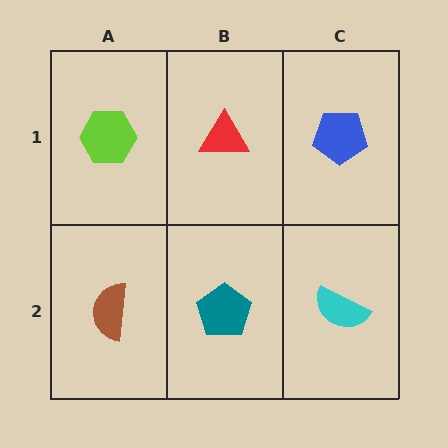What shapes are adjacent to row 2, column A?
A lime hexagon (row 1, column A), a teal pentagon (row 2, column B).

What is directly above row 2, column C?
A blue pentagon.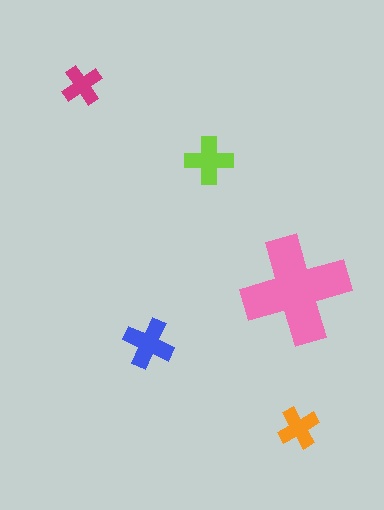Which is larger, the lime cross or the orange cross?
The lime one.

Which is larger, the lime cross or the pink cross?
The pink one.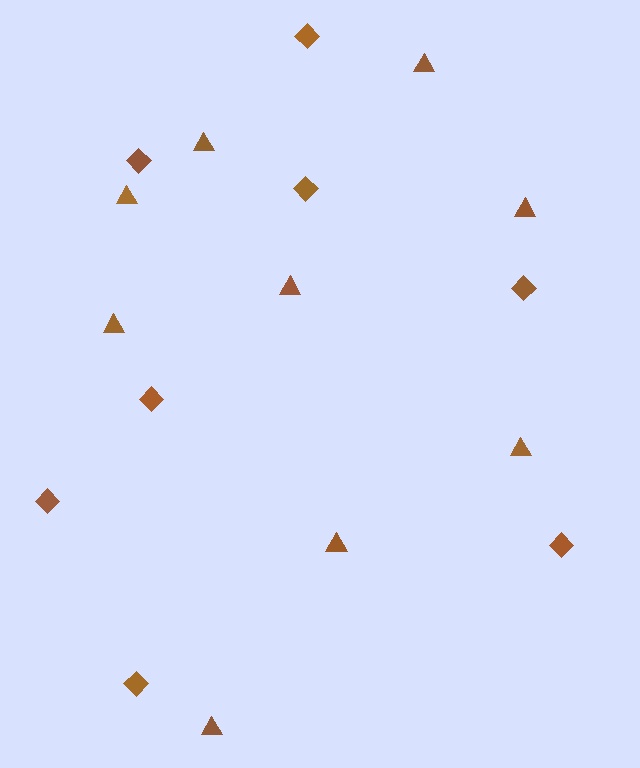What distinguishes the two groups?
There are 2 groups: one group of triangles (9) and one group of diamonds (8).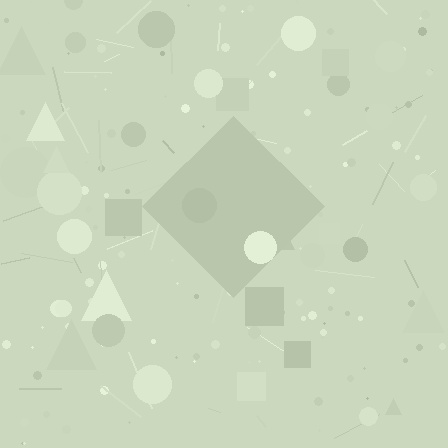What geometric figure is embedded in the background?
A diamond is embedded in the background.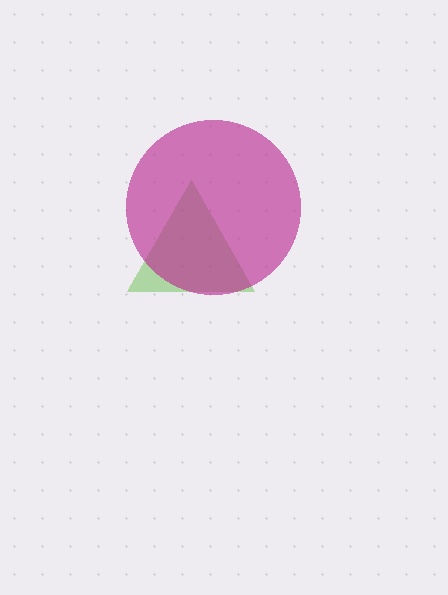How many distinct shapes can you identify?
There are 2 distinct shapes: a lime triangle, a magenta circle.